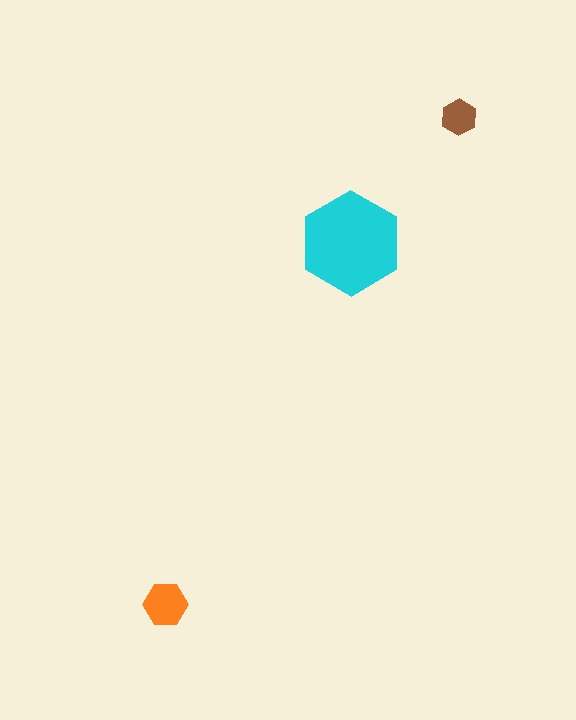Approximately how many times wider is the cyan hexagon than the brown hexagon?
About 3 times wider.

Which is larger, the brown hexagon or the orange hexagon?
The orange one.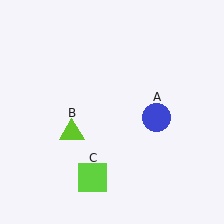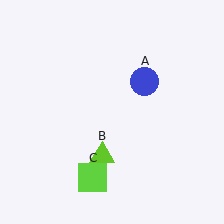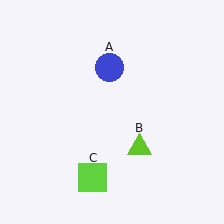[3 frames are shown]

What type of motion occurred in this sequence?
The blue circle (object A), lime triangle (object B) rotated counterclockwise around the center of the scene.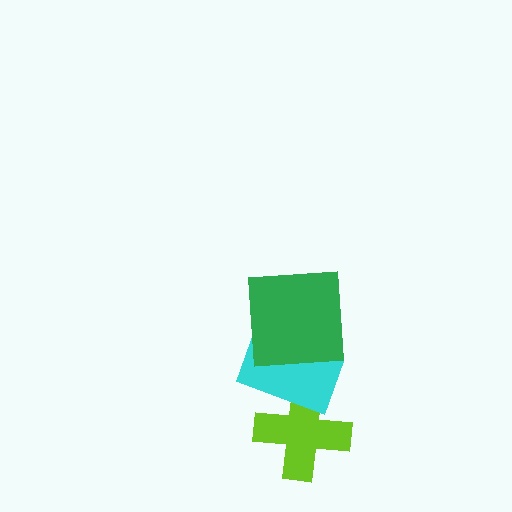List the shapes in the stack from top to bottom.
From top to bottom: the green square, the cyan rectangle, the lime cross.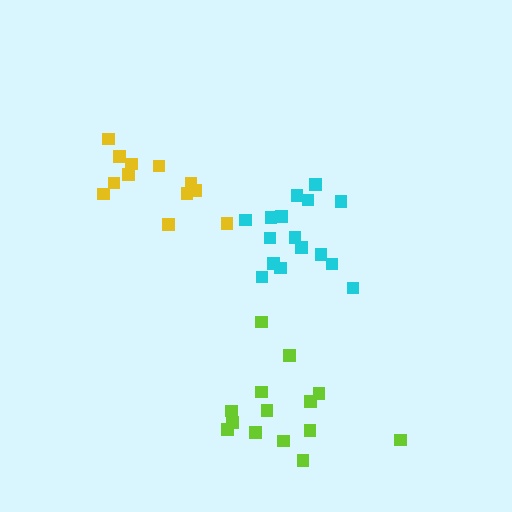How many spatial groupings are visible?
There are 3 spatial groupings.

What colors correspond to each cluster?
The clusters are colored: cyan, yellow, lime.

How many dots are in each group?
Group 1: 16 dots, Group 2: 12 dots, Group 3: 14 dots (42 total).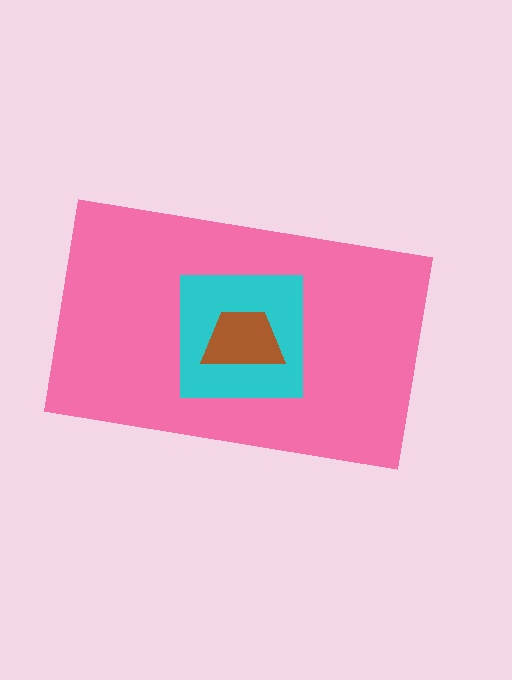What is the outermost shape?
The pink rectangle.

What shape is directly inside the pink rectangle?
The cyan square.